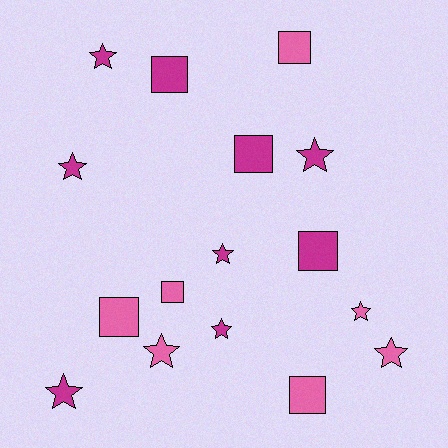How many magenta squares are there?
There are 3 magenta squares.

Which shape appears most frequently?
Star, with 9 objects.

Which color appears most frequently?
Magenta, with 9 objects.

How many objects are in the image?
There are 16 objects.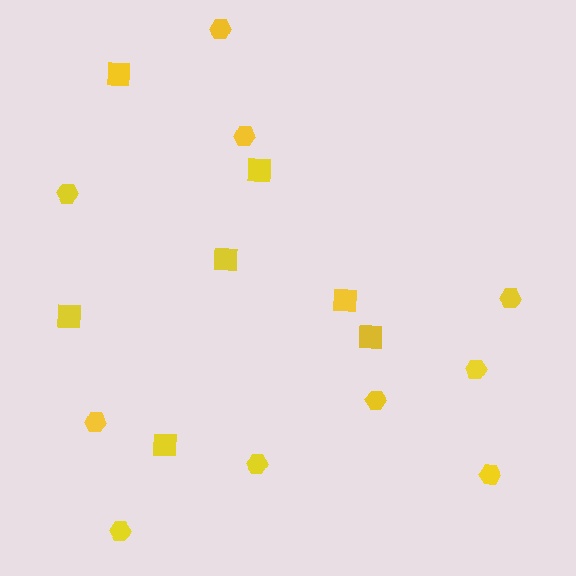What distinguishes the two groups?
There are 2 groups: one group of squares (7) and one group of hexagons (10).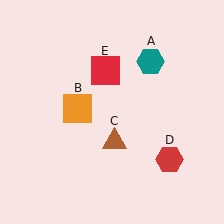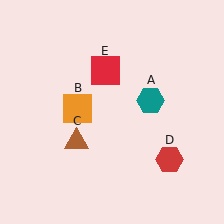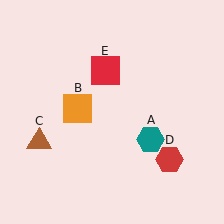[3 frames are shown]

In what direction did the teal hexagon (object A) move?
The teal hexagon (object A) moved down.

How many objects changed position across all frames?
2 objects changed position: teal hexagon (object A), brown triangle (object C).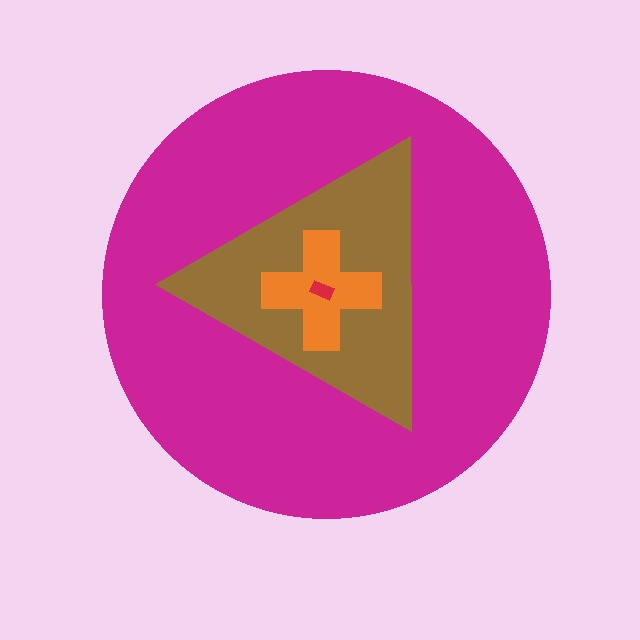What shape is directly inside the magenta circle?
The brown triangle.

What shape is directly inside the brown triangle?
The orange cross.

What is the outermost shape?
The magenta circle.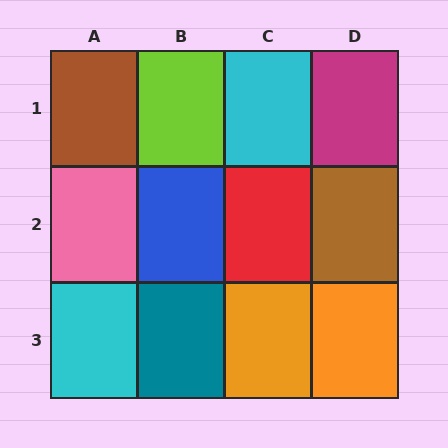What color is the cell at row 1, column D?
Magenta.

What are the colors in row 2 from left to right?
Pink, blue, red, brown.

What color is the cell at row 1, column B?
Lime.